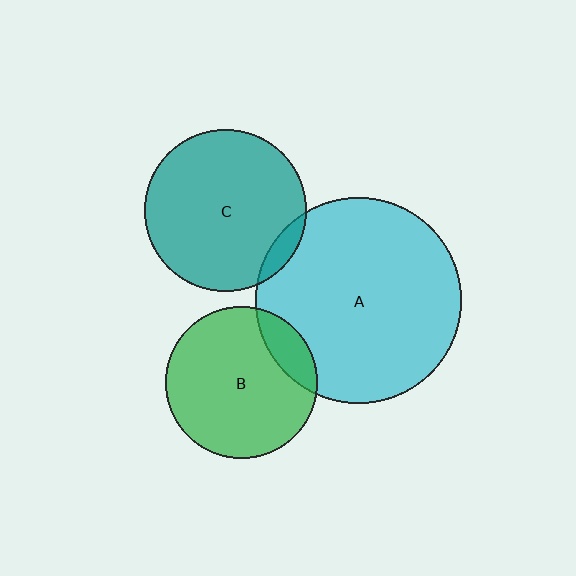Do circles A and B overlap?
Yes.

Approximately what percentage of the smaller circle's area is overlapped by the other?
Approximately 15%.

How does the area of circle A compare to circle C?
Approximately 1.6 times.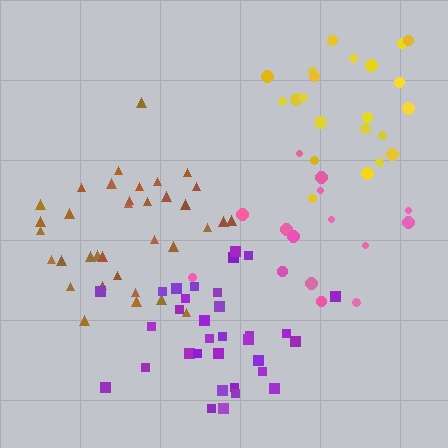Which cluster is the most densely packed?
Purple.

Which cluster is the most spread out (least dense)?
Pink.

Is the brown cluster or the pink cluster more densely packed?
Brown.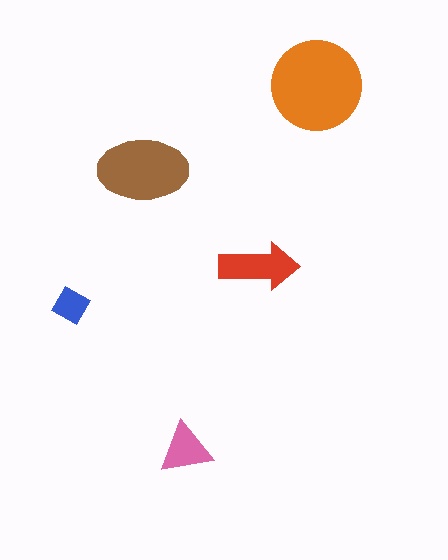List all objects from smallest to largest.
The blue diamond, the pink triangle, the red arrow, the brown ellipse, the orange circle.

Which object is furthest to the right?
The orange circle is rightmost.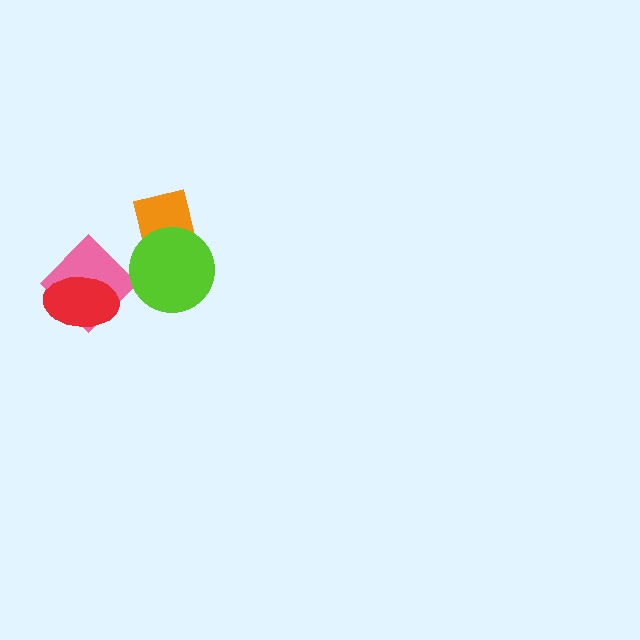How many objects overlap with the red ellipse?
1 object overlaps with the red ellipse.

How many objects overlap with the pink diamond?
1 object overlaps with the pink diamond.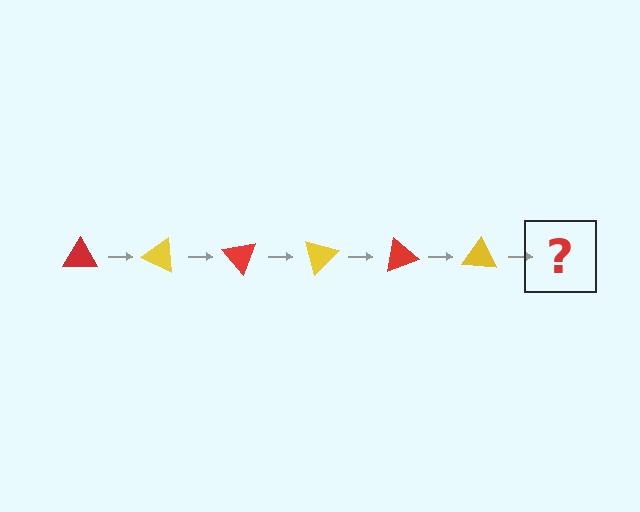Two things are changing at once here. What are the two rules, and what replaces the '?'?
The two rules are that it rotates 25 degrees each step and the color cycles through red and yellow. The '?' should be a red triangle, rotated 150 degrees from the start.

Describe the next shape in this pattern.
It should be a red triangle, rotated 150 degrees from the start.